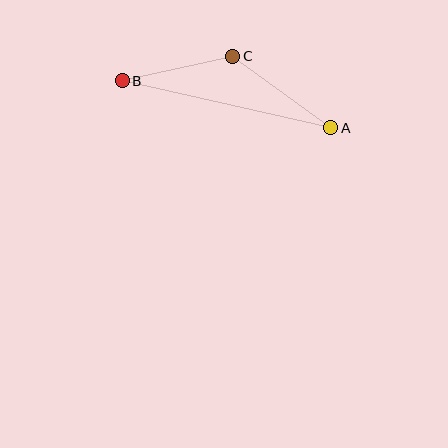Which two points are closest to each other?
Points B and C are closest to each other.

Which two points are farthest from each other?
Points A and B are farthest from each other.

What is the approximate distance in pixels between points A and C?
The distance between A and C is approximately 121 pixels.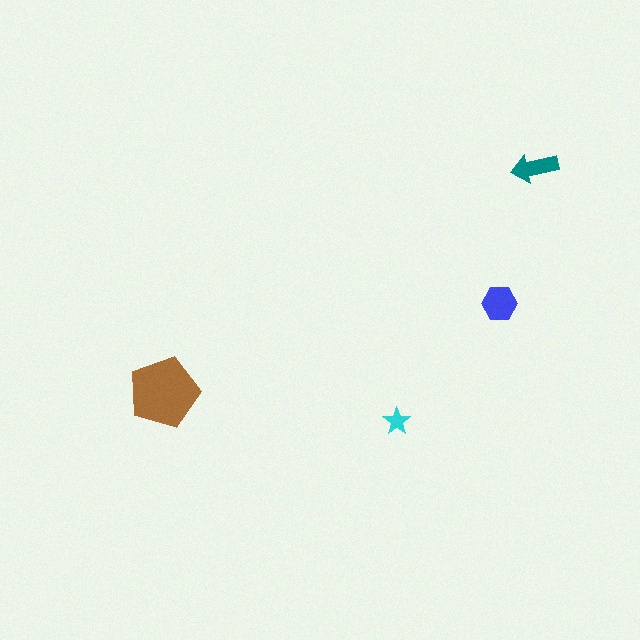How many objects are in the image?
There are 4 objects in the image.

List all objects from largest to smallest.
The brown pentagon, the blue hexagon, the teal arrow, the cyan star.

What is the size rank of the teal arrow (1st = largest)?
3rd.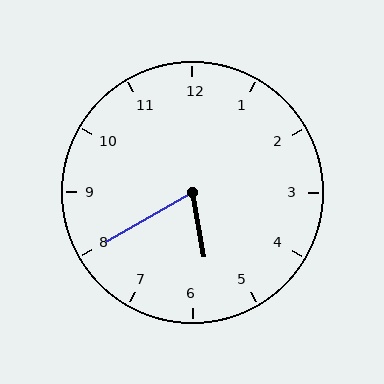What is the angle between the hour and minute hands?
Approximately 70 degrees.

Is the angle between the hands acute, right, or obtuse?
It is acute.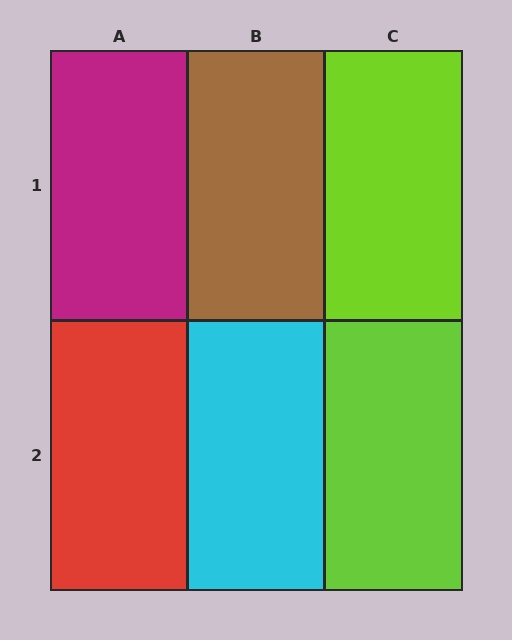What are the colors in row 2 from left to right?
Red, cyan, lime.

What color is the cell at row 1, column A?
Magenta.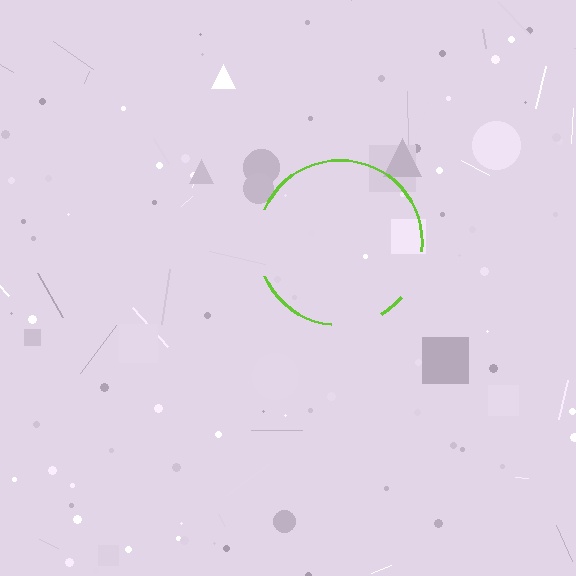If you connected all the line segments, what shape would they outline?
They would outline a circle.